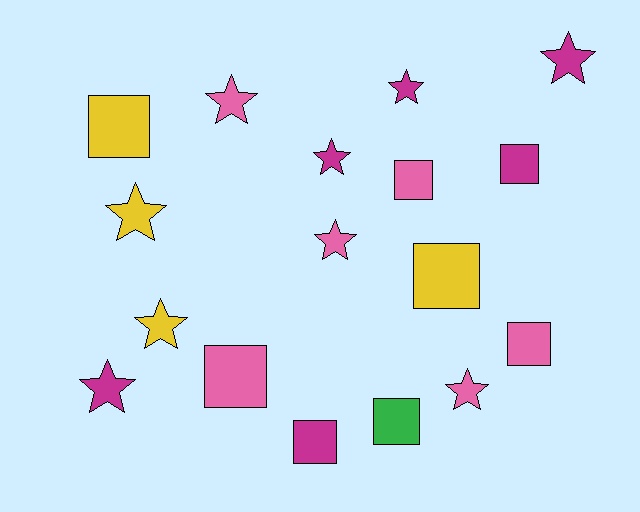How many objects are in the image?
There are 17 objects.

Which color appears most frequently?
Pink, with 6 objects.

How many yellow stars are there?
There are 2 yellow stars.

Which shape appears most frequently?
Star, with 9 objects.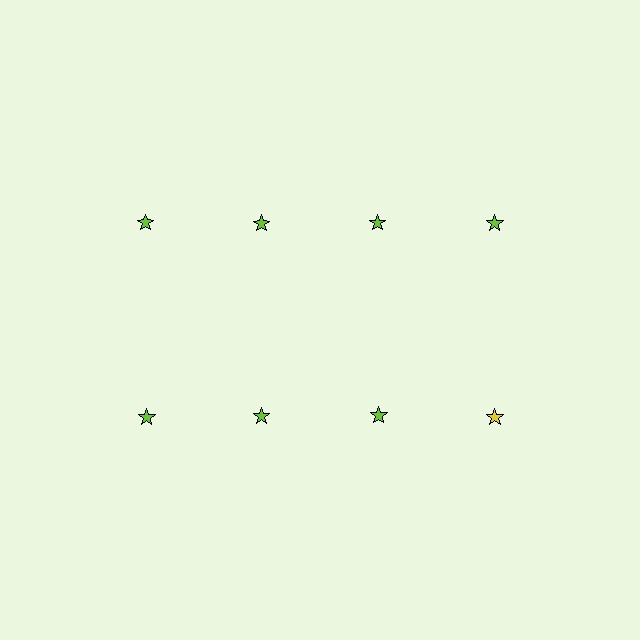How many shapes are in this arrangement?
There are 8 shapes arranged in a grid pattern.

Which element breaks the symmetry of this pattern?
The yellow star in the second row, second from right column breaks the symmetry. All other shapes are lime stars.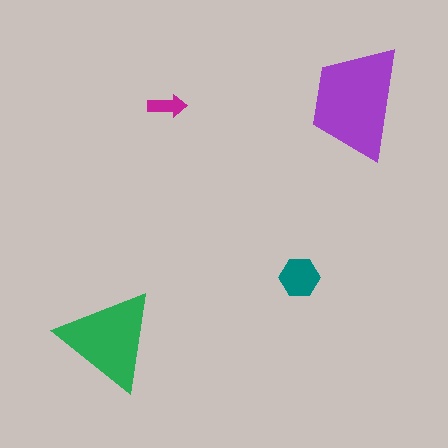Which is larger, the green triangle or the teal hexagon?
The green triangle.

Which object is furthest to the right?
The purple trapezoid is rightmost.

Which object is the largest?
The purple trapezoid.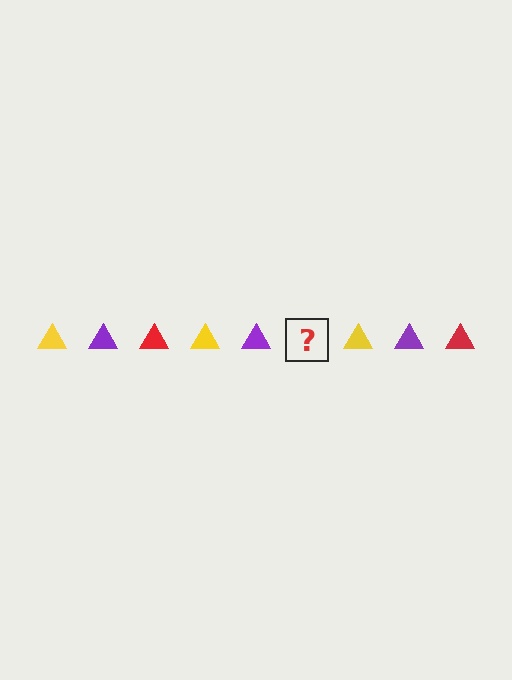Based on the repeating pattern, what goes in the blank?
The blank should be a red triangle.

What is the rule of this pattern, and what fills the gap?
The rule is that the pattern cycles through yellow, purple, red triangles. The gap should be filled with a red triangle.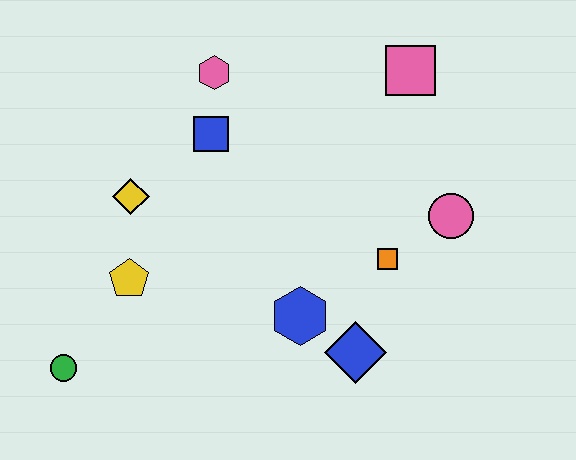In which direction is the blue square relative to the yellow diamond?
The blue square is to the right of the yellow diamond.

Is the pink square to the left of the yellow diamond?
No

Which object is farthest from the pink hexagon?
The green circle is farthest from the pink hexagon.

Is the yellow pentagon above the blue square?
No